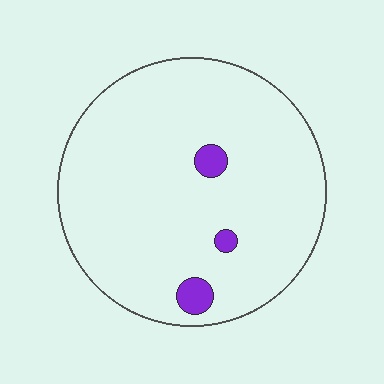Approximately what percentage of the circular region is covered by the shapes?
Approximately 5%.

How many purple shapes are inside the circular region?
3.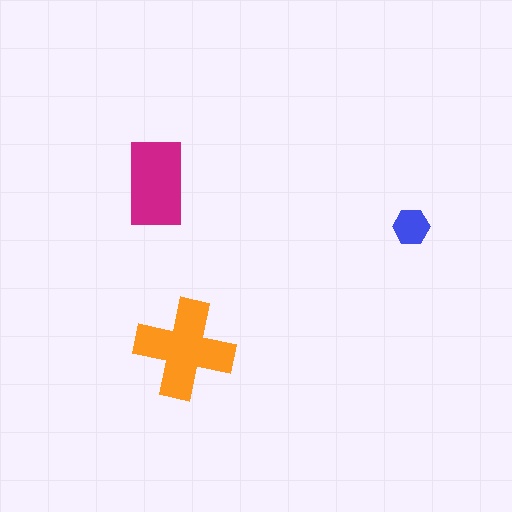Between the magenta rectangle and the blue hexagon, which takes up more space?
The magenta rectangle.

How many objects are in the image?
There are 3 objects in the image.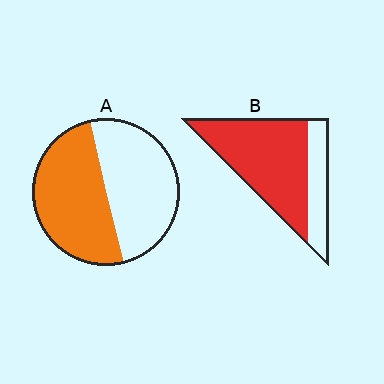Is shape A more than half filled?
Roughly half.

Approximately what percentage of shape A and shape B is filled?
A is approximately 50% and B is approximately 75%.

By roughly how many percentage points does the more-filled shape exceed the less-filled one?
By roughly 25 percentage points (B over A).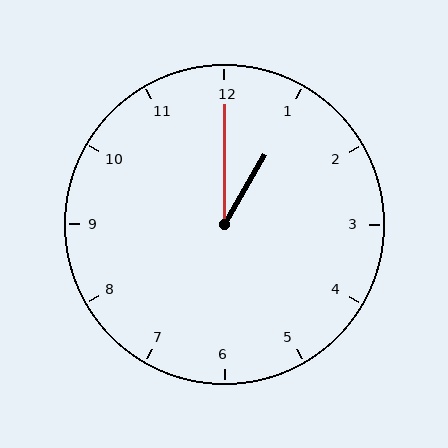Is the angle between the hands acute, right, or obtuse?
It is acute.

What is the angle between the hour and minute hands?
Approximately 30 degrees.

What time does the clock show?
1:00.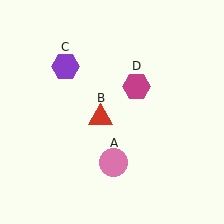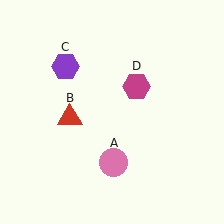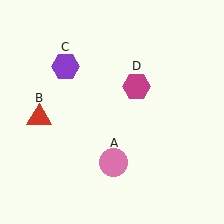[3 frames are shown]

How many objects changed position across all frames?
1 object changed position: red triangle (object B).